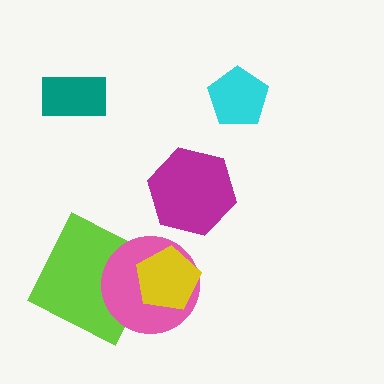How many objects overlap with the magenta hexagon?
0 objects overlap with the magenta hexagon.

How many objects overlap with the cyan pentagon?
0 objects overlap with the cyan pentagon.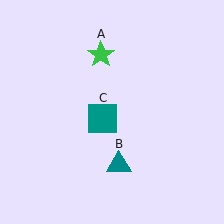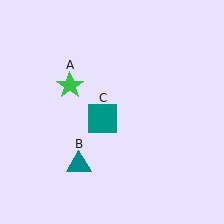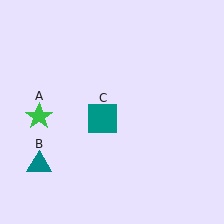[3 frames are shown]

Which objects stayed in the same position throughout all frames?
Teal square (object C) remained stationary.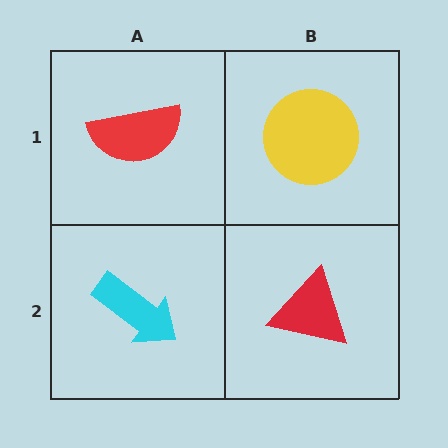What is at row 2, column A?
A cyan arrow.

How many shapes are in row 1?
2 shapes.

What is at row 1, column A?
A red semicircle.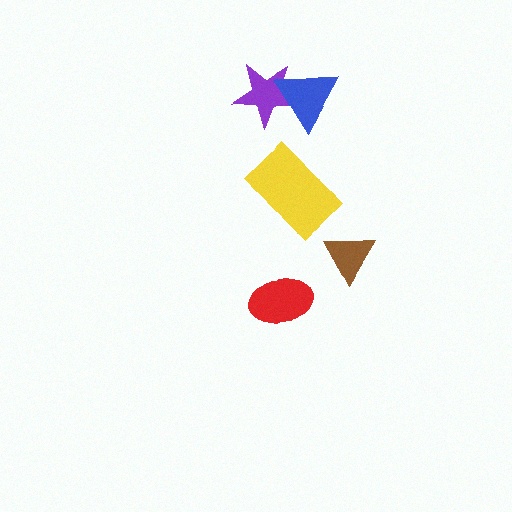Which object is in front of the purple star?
The blue triangle is in front of the purple star.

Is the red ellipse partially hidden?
No, no other shape covers it.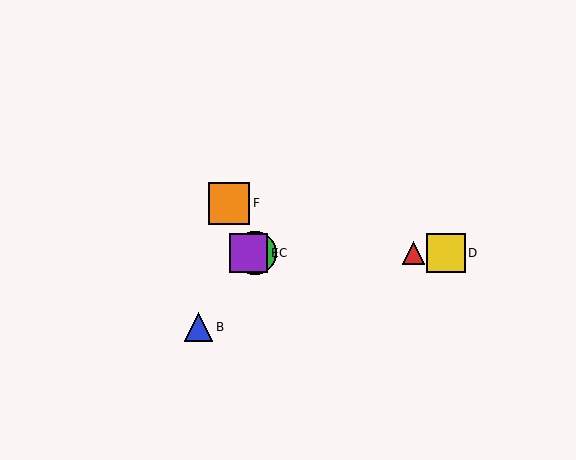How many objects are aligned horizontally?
4 objects (A, C, D, E) are aligned horizontally.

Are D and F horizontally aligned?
No, D is at y≈253 and F is at y≈203.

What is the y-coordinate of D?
Object D is at y≈253.